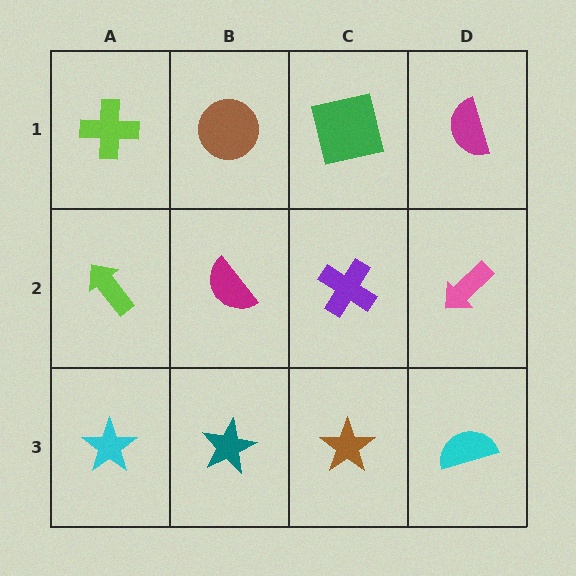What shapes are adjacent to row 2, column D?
A magenta semicircle (row 1, column D), a cyan semicircle (row 3, column D), a purple cross (row 2, column C).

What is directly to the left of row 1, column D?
A green square.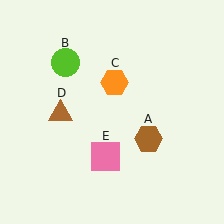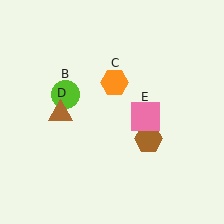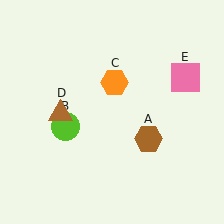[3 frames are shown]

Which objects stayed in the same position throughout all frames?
Brown hexagon (object A) and orange hexagon (object C) and brown triangle (object D) remained stationary.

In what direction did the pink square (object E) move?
The pink square (object E) moved up and to the right.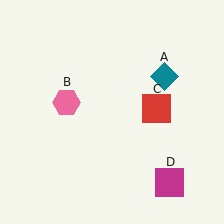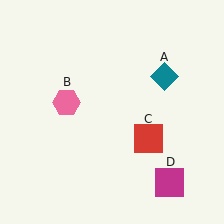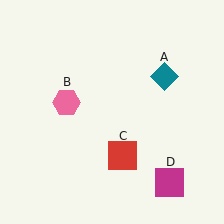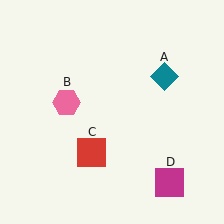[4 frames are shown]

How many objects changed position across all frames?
1 object changed position: red square (object C).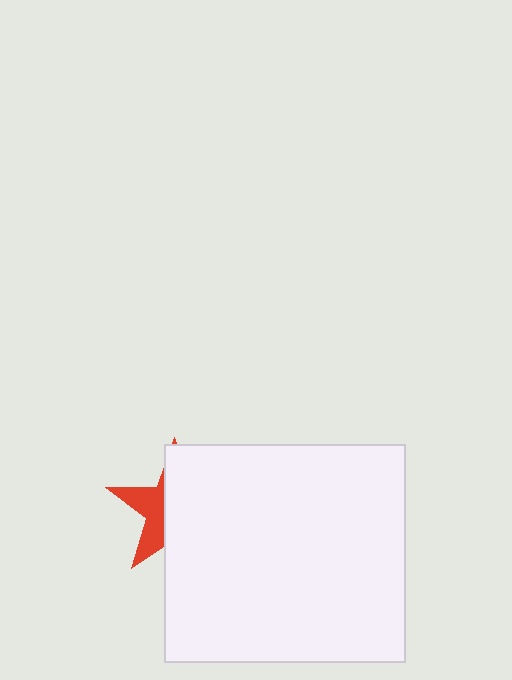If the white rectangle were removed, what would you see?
You would see the complete red star.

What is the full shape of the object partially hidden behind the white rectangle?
The partially hidden object is a red star.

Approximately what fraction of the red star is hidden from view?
Roughly 66% of the red star is hidden behind the white rectangle.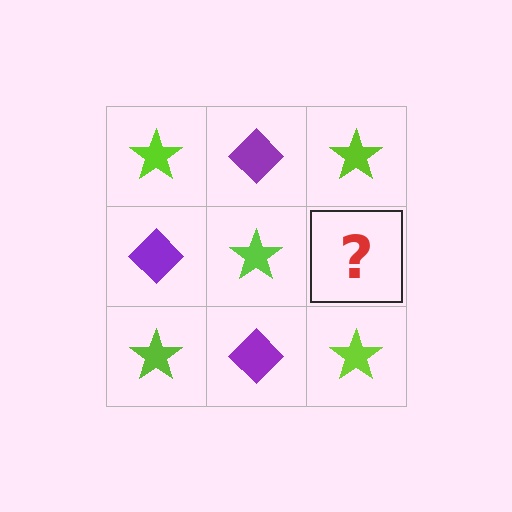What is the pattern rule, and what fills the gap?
The rule is that it alternates lime star and purple diamond in a checkerboard pattern. The gap should be filled with a purple diamond.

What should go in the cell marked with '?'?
The missing cell should contain a purple diamond.